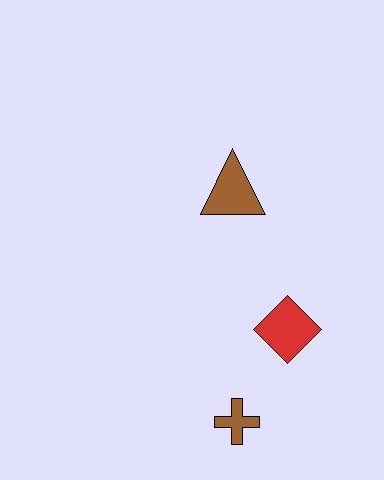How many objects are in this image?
There are 3 objects.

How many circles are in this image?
There are no circles.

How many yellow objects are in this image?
There are no yellow objects.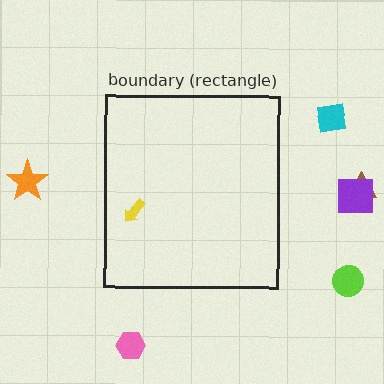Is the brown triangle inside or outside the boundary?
Outside.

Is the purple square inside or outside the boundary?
Outside.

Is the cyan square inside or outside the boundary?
Outside.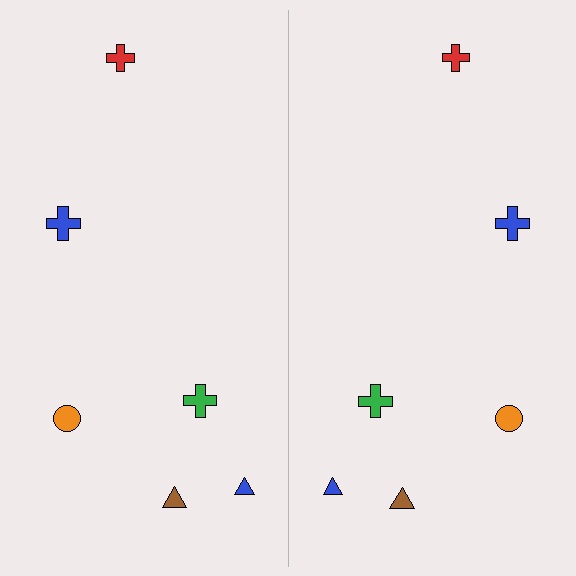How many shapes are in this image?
There are 12 shapes in this image.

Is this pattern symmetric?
Yes, this pattern has bilateral (reflection) symmetry.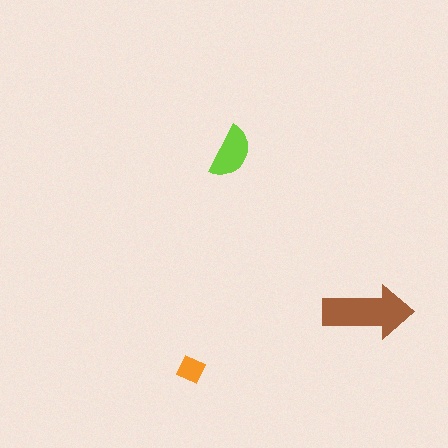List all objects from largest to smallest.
The brown arrow, the lime semicircle, the orange diamond.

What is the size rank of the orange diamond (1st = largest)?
3rd.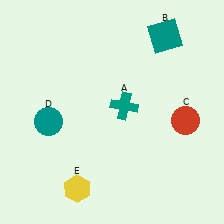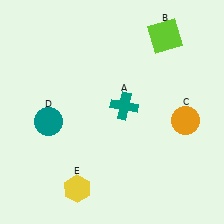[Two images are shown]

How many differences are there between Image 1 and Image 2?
There are 2 differences between the two images.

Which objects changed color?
B changed from teal to lime. C changed from red to orange.